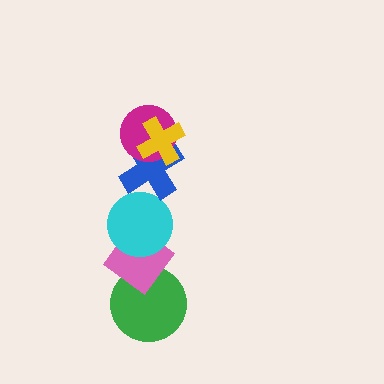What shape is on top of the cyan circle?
The blue cross is on top of the cyan circle.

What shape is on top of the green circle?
The pink diamond is on top of the green circle.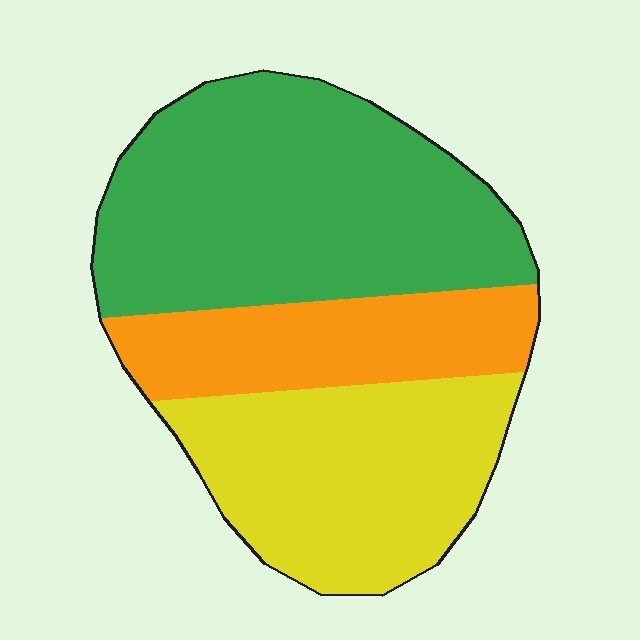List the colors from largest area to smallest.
From largest to smallest: green, yellow, orange.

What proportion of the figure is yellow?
Yellow takes up about one third (1/3) of the figure.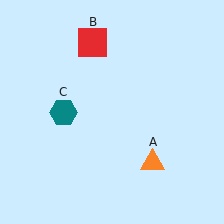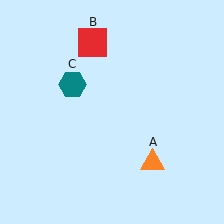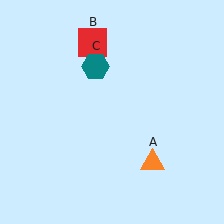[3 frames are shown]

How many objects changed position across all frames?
1 object changed position: teal hexagon (object C).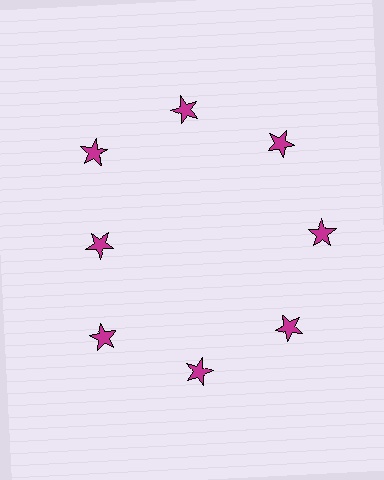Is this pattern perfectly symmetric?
No. The 8 magenta stars are arranged in a ring, but one element near the 9 o'clock position is pulled inward toward the center, breaking the 8-fold rotational symmetry.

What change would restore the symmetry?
The symmetry would be restored by moving it outward, back onto the ring so that all 8 stars sit at equal angles and equal distance from the center.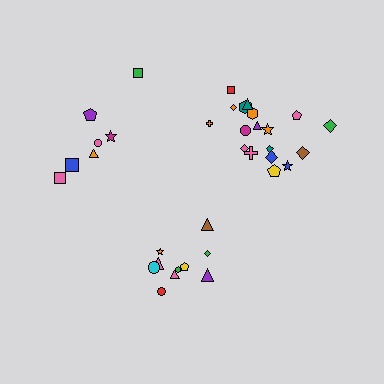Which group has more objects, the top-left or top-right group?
The top-right group.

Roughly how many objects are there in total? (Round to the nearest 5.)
Roughly 35 objects in total.